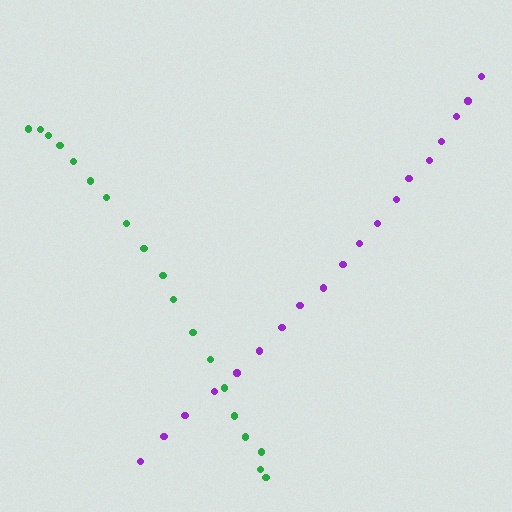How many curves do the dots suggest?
There are 2 distinct paths.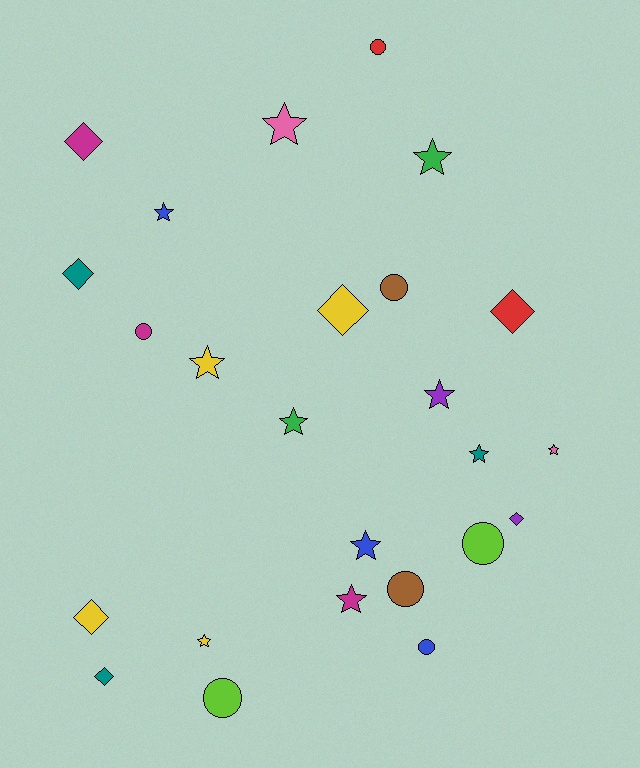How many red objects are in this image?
There are 2 red objects.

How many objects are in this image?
There are 25 objects.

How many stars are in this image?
There are 11 stars.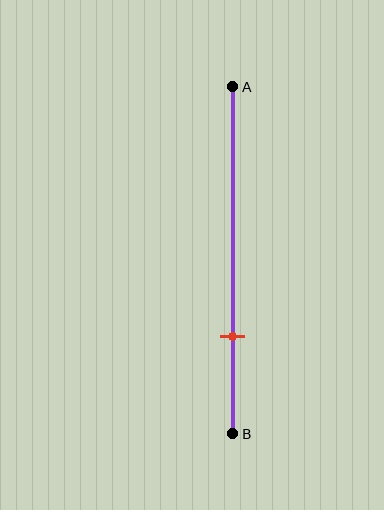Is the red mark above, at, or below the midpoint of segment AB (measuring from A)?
The red mark is below the midpoint of segment AB.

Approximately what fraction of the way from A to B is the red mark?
The red mark is approximately 70% of the way from A to B.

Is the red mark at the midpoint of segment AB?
No, the mark is at about 70% from A, not at the 50% midpoint.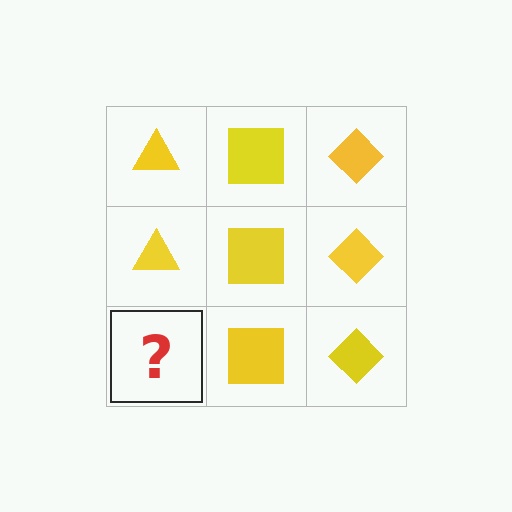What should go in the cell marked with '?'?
The missing cell should contain a yellow triangle.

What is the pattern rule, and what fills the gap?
The rule is that each column has a consistent shape. The gap should be filled with a yellow triangle.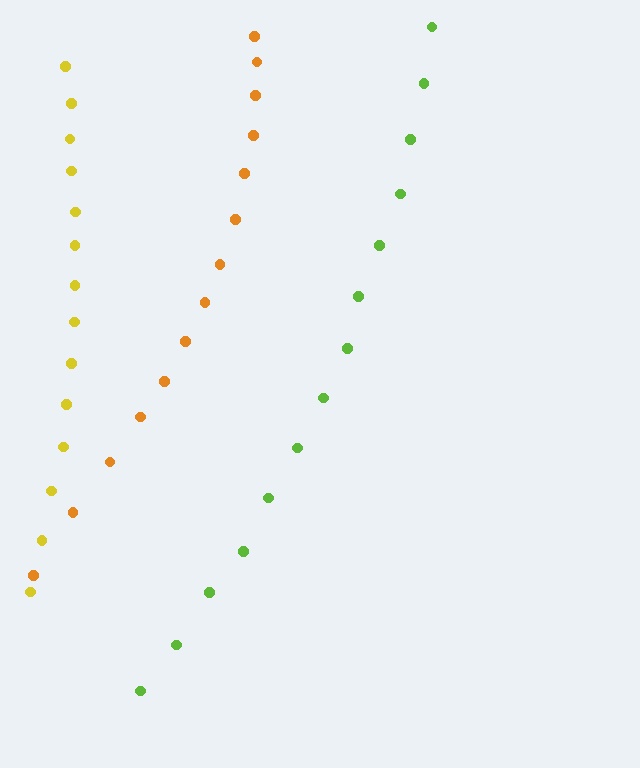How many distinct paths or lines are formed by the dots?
There are 3 distinct paths.